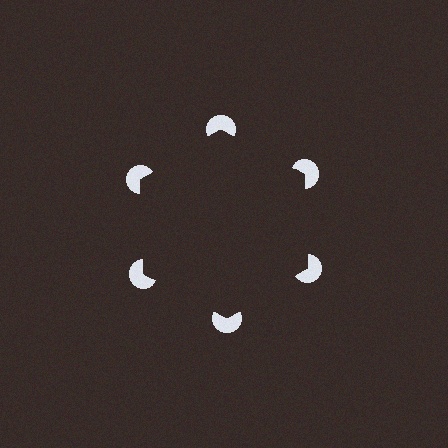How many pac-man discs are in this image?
There are 6 — one at each vertex of the illusory hexagon.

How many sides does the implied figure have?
6 sides.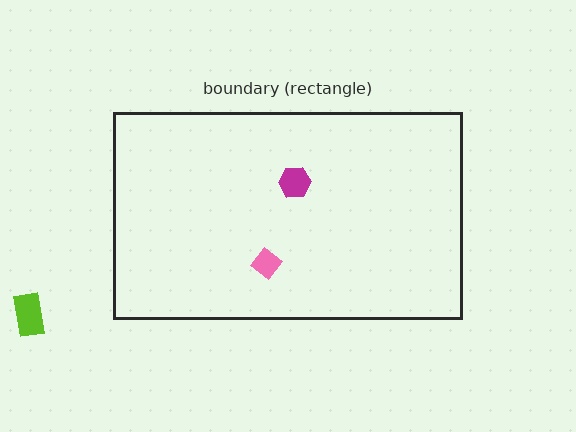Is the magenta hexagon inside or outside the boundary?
Inside.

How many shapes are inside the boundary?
2 inside, 1 outside.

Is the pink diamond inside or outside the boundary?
Inside.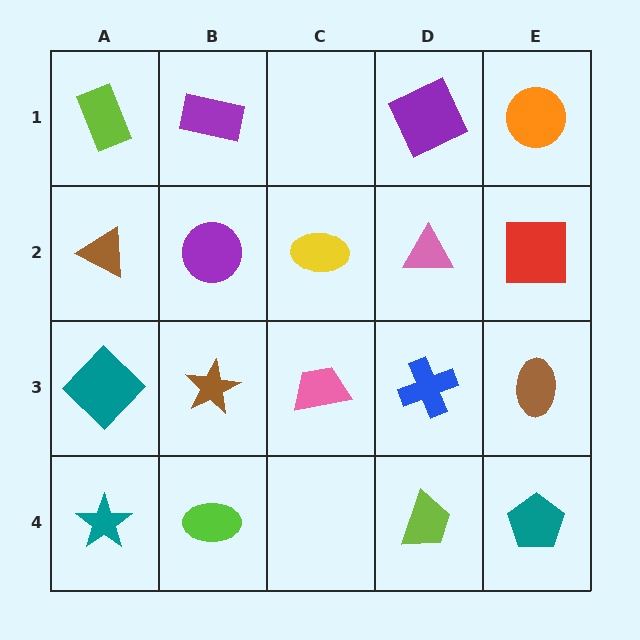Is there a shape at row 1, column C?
No, that cell is empty.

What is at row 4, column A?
A teal star.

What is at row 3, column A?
A teal diamond.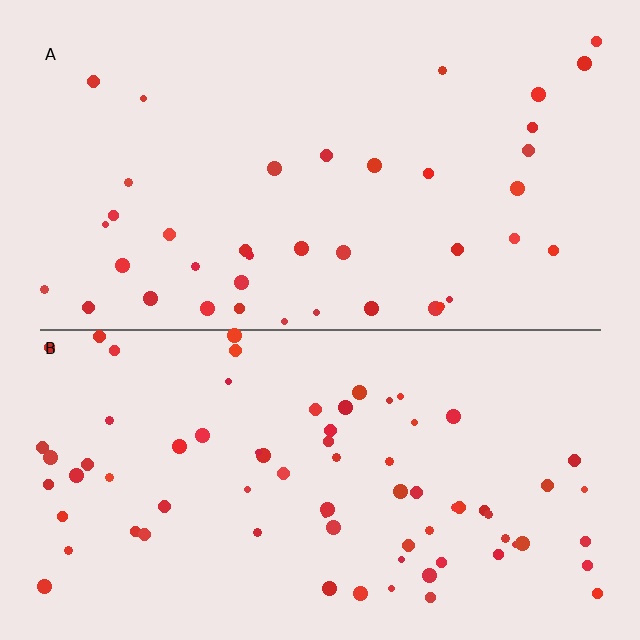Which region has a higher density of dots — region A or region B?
B (the bottom).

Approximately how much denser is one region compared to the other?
Approximately 1.8× — region B over region A.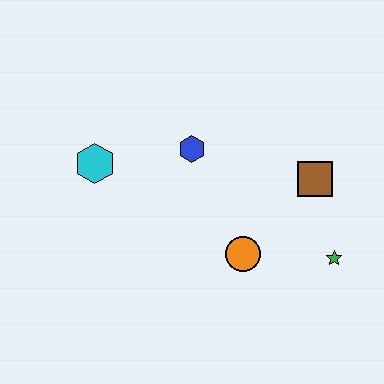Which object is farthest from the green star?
The cyan hexagon is farthest from the green star.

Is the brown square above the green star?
Yes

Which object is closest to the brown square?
The green star is closest to the brown square.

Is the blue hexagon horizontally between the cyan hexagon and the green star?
Yes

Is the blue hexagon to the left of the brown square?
Yes